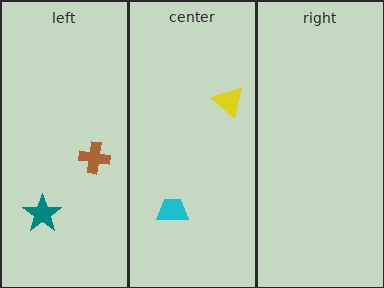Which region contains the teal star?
The left region.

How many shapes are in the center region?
2.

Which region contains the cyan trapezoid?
The center region.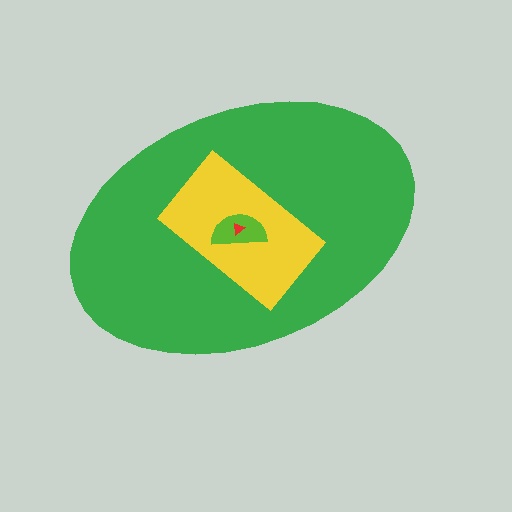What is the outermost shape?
The green ellipse.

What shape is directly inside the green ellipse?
The yellow rectangle.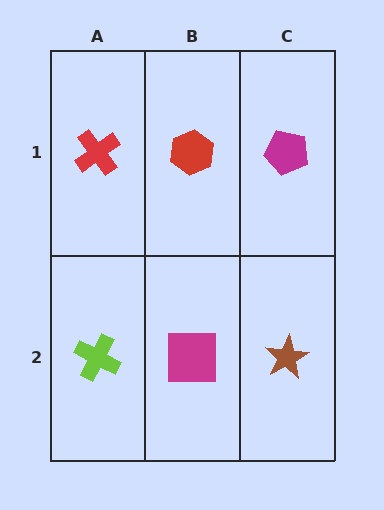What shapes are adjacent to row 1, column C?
A brown star (row 2, column C), a red hexagon (row 1, column B).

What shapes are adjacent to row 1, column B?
A magenta square (row 2, column B), a red cross (row 1, column A), a magenta pentagon (row 1, column C).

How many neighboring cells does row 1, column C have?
2.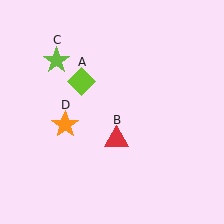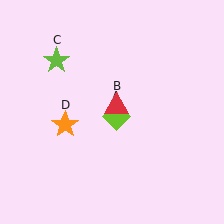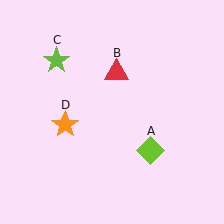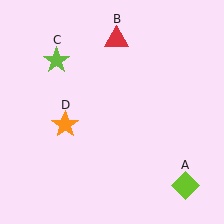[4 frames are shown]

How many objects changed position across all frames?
2 objects changed position: lime diamond (object A), red triangle (object B).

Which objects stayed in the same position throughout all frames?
Lime star (object C) and orange star (object D) remained stationary.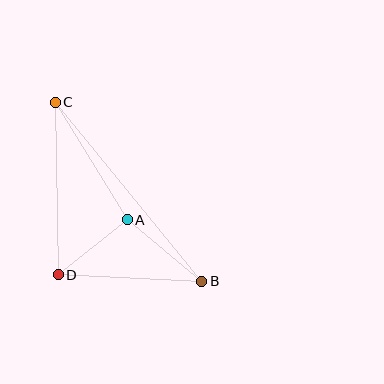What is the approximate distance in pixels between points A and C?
The distance between A and C is approximately 138 pixels.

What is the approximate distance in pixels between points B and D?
The distance between B and D is approximately 144 pixels.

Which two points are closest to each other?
Points A and D are closest to each other.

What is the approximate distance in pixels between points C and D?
The distance between C and D is approximately 172 pixels.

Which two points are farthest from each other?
Points B and C are farthest from each other.